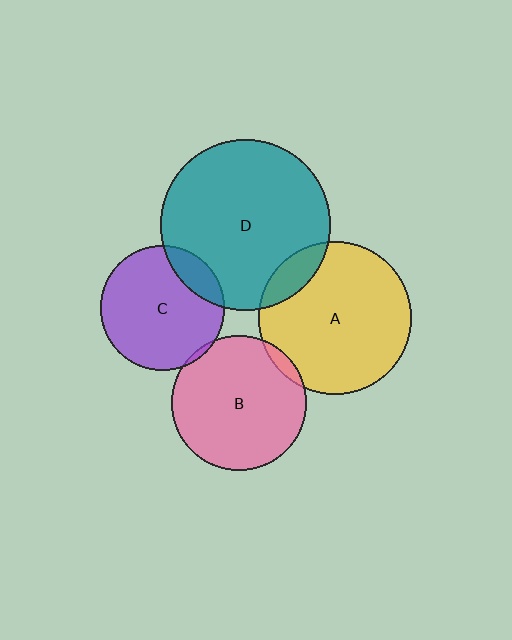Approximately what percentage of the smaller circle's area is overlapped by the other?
Approximately 15%.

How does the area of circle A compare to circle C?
Approximately 1.5 times.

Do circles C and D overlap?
Yes.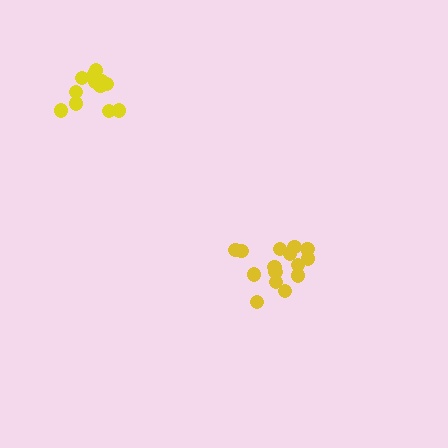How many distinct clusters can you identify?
There are 2 distinct clusters.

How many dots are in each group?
Group 1: 15 dots, Group 2: 12 dots (27 total).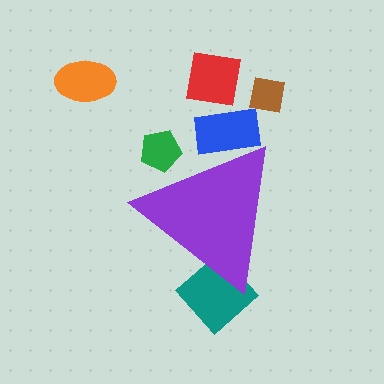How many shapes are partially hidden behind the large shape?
3 shapes are partially hidden.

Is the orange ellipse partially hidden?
No, the orange ellipse is fully visible.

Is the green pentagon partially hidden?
Yes, the green pentagon is partially hidden behind the purple triangle.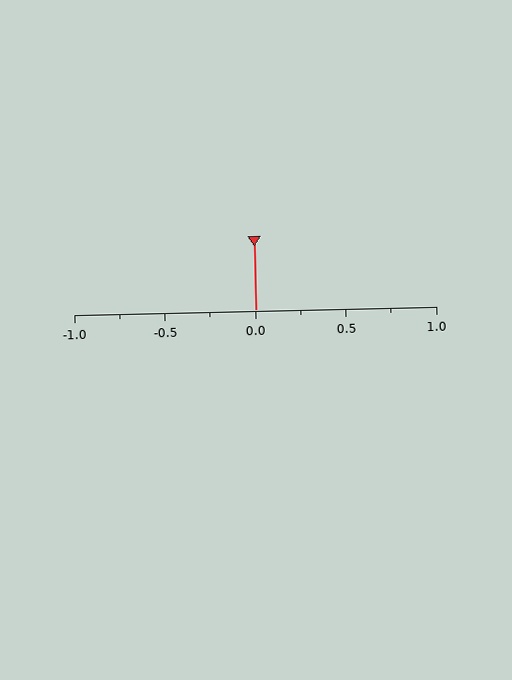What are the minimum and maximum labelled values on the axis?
The axis runs from -1.0 to 1.0.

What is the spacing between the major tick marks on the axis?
The major ticks are spaced 0.5 apart.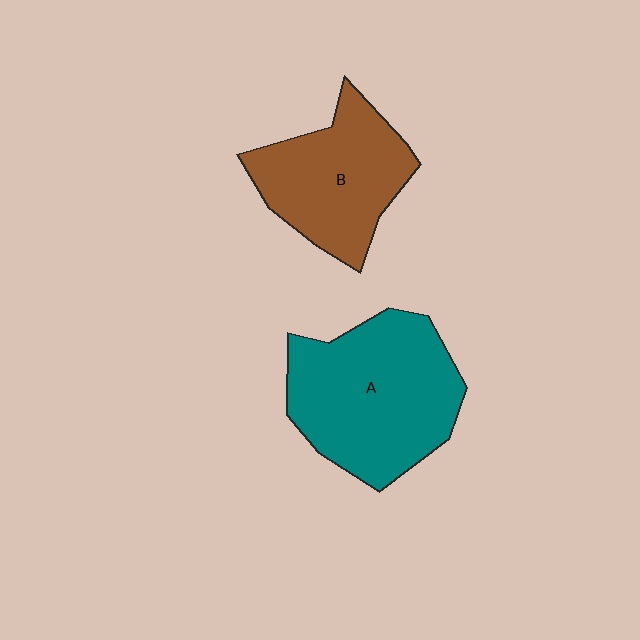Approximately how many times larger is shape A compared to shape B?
Approximately 1.3 times.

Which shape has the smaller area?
Shape B (brown).